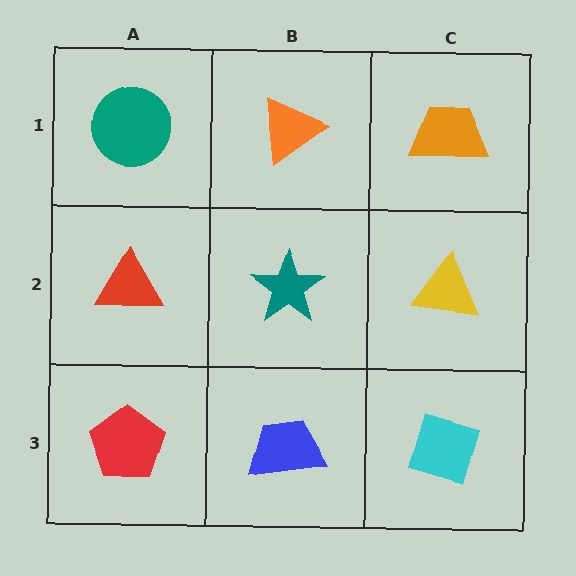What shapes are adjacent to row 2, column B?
An orange triangle (row 1, column B), a blue trapezoid (row 3, column B), a red triangle (row 2, column A), a yellow triangle (row 2, column C).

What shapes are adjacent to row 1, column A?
A red triangle (row 2, column A), an orange triangle (row 1, column B).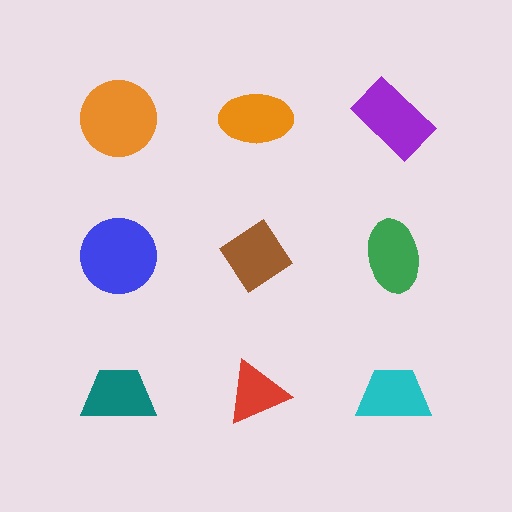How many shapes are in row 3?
3 shapes.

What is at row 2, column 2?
A brown diamond.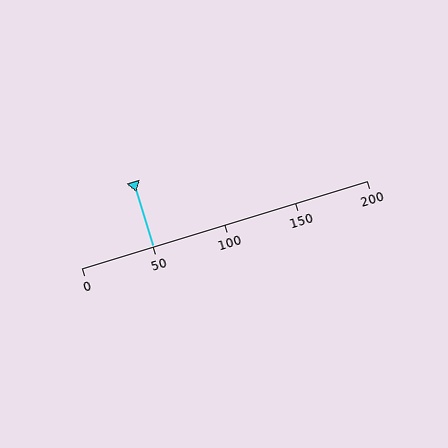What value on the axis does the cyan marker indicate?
The marker indicates approximately 50.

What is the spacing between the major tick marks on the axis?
The major ticks are spaced 50 apart.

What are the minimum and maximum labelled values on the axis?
The axis runs from 0 to 200.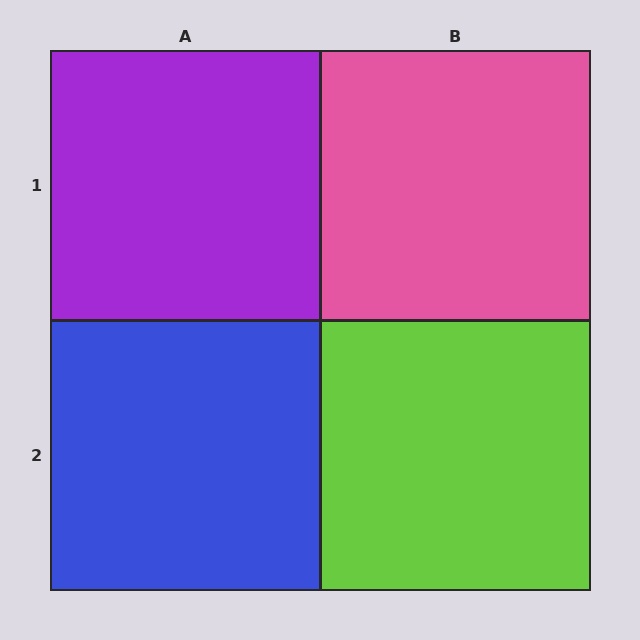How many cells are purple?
1 cell is purple.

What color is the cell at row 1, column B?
Pink.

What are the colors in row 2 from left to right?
Blue, lime.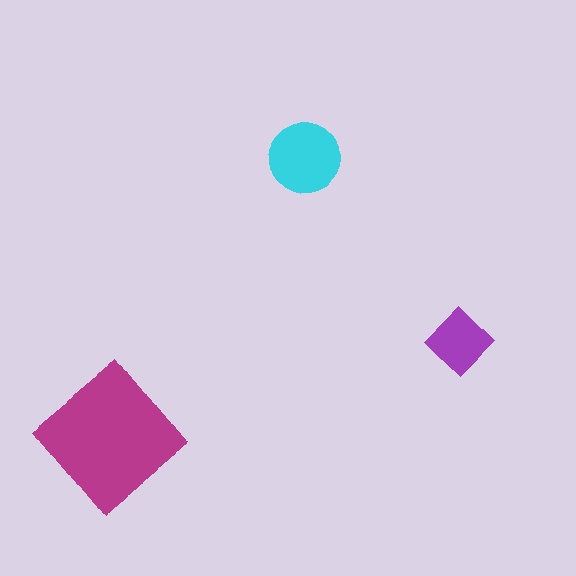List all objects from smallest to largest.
The purple diamond, the cyan circle, the magenta diamond.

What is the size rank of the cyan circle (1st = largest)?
2nd.